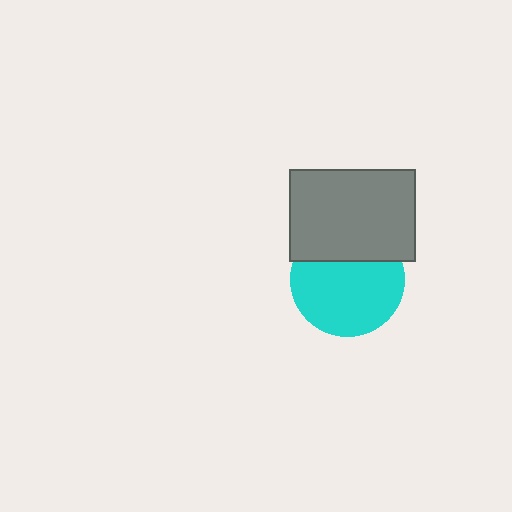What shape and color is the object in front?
The object in front is a gray rectangle.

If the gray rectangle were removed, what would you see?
You would see the complete cyan circle.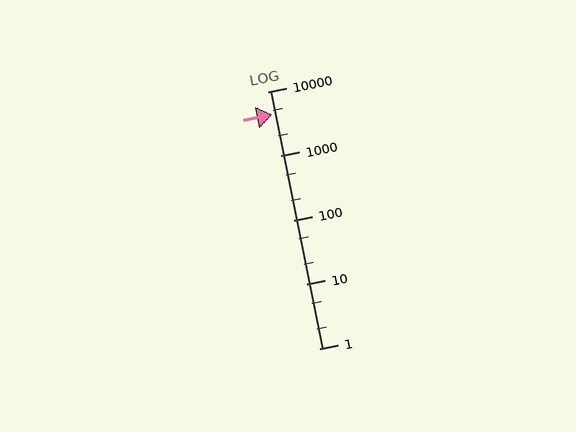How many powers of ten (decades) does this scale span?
The scale spans 4 decades, from 1 to 10000.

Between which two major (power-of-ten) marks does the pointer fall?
The pointer is between 1000 and 10000.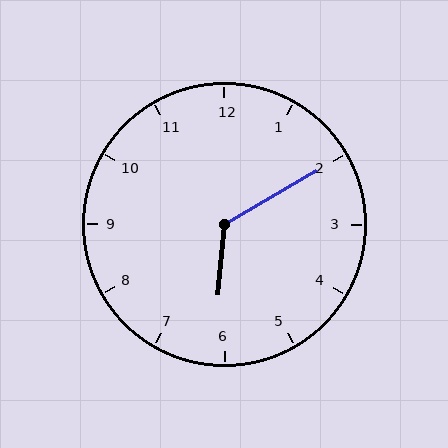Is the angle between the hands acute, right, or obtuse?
It is obtuse.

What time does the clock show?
6:10.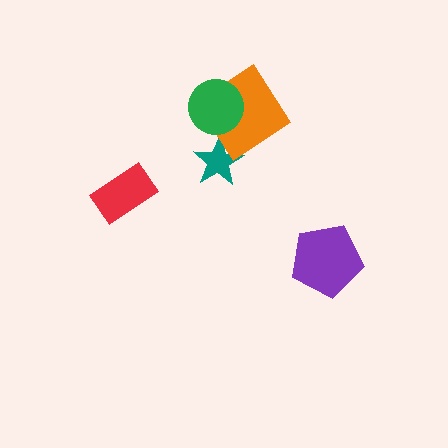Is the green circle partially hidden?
No, no other shape covers it.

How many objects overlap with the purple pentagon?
0 objects overlap with the purple pentagon.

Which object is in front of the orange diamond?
The green circle is in front of the orange diamond.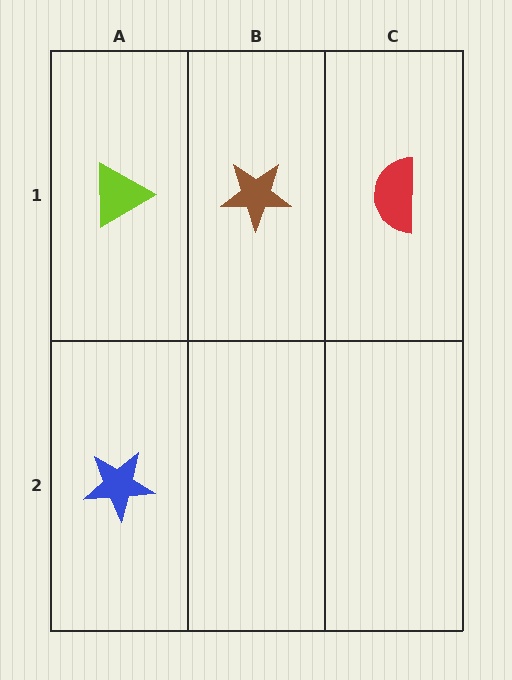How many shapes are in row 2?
1 shape.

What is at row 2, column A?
A blue star.